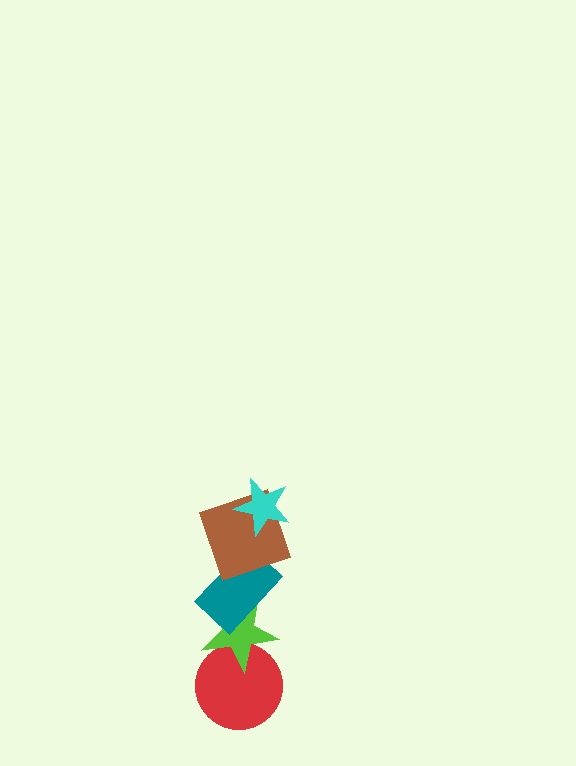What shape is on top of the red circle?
The lime star is on top of the red circle.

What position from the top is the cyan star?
The cyan star is 1st from the top.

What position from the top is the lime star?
The lime star is 4th from the top.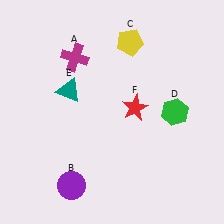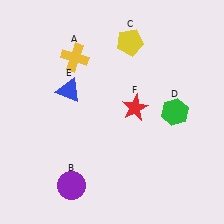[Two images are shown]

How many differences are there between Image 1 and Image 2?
There are 2 differences between the two images.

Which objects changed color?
A changed from magenta to yellow. E changed from teal to blue.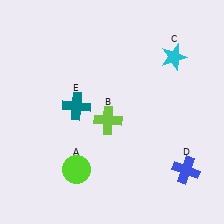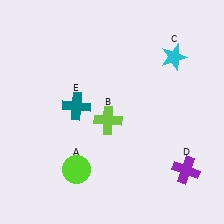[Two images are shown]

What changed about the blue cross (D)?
In Image 1, D is blue. In Image 2, it changed to purple.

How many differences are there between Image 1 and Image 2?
There is 1 difference between the two images.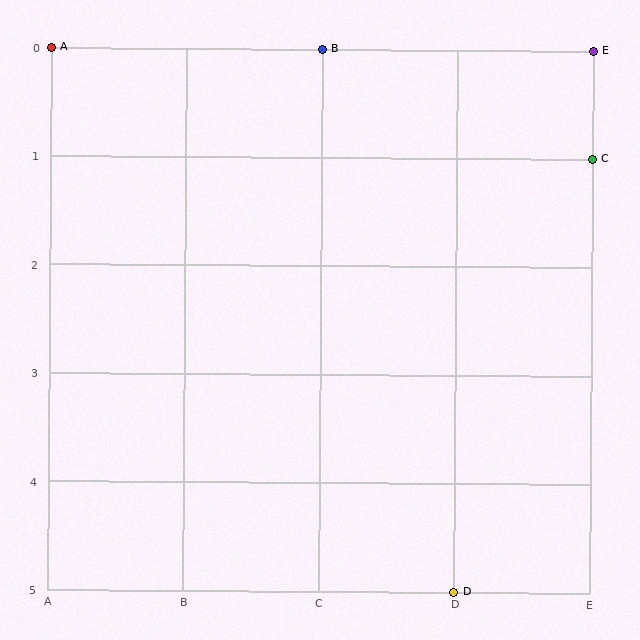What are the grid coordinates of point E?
Point E is at grid coordinates (E, 0).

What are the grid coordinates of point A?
Point A is at grid coordinates (A, 0).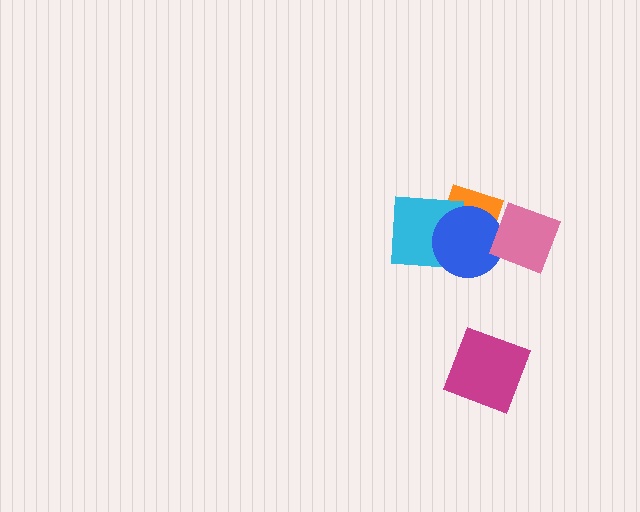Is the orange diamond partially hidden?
Yes, it is partially covered by another shape.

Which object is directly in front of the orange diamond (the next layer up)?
The cyan square is directly in front of the orange diamond.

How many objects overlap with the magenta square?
0 objects overlap with the magenta square.